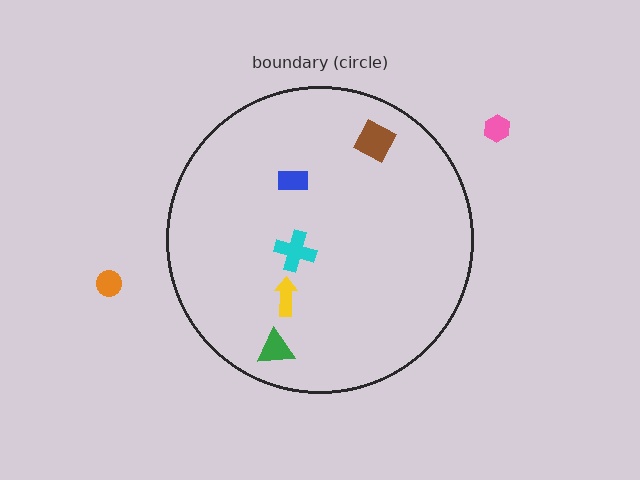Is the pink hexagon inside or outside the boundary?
Outside.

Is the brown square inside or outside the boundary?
Inside.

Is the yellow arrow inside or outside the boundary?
Inside.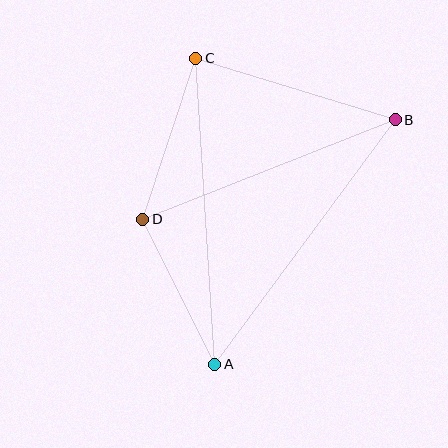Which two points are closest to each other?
Points A and D are closest to each other.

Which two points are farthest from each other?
Points A and C are farthest from each other.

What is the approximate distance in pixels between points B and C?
The distance between B and C is approximately 209 pixels.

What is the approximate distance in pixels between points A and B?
The distance between A and B is approximately 304 pixels.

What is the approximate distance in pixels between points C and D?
The distance between C and D is approximately 170 pixels.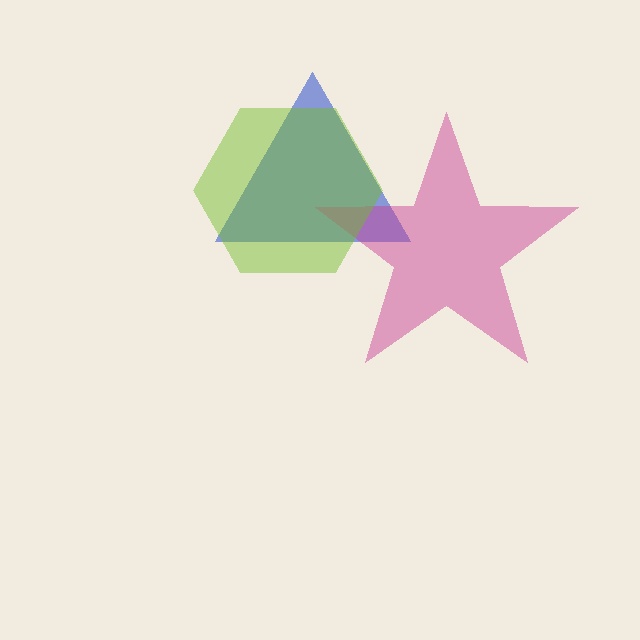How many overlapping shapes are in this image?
There are 3 overlapping shapes in the image.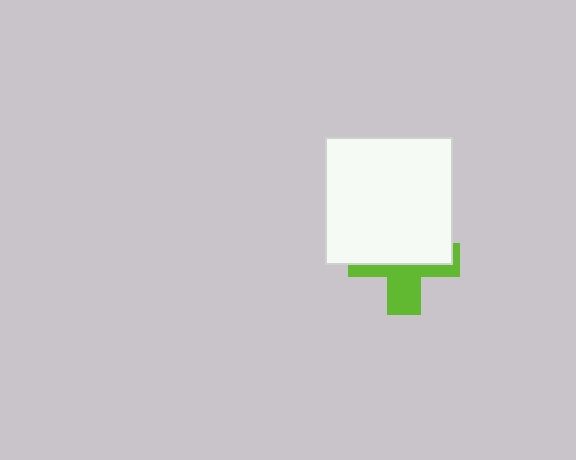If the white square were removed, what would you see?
You would see the complete lime cross.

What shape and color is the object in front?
The object in front is a white square.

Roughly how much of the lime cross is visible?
A small part of it is visible (roughly 43%).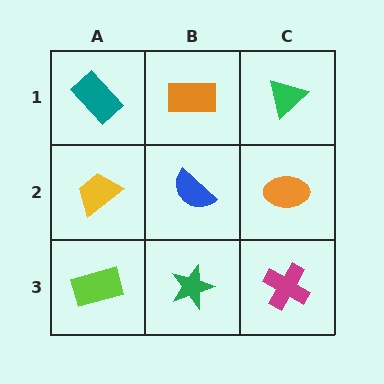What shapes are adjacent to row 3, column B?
A blue semicircle (row 2, column B), a lime rectangle (row 3, column A), a magenta cross (row 3, column C).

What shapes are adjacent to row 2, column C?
A green triangle (row 1, column C), a magenta cross (row 3, column C), a blue semicircle (row 2, column B).